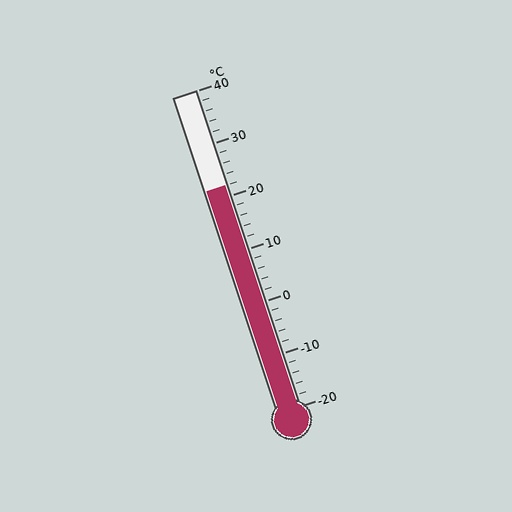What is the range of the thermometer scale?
The thermometer scale ranges from -20°C to 40°C.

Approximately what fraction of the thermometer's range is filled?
The thermometer is filled to approximately 70% of its range.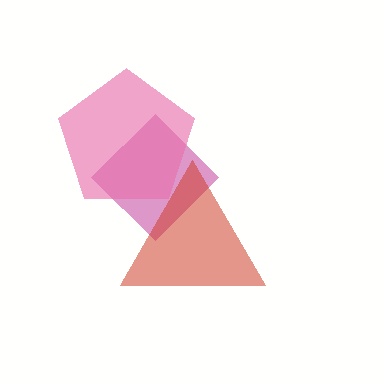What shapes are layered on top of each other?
The layered shapes are: a magenta diamond, a pink pentagon, a red triangle.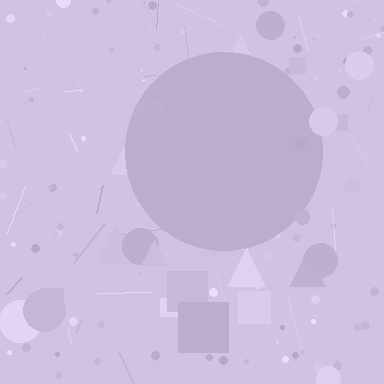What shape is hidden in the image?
A circle is hidden in the image.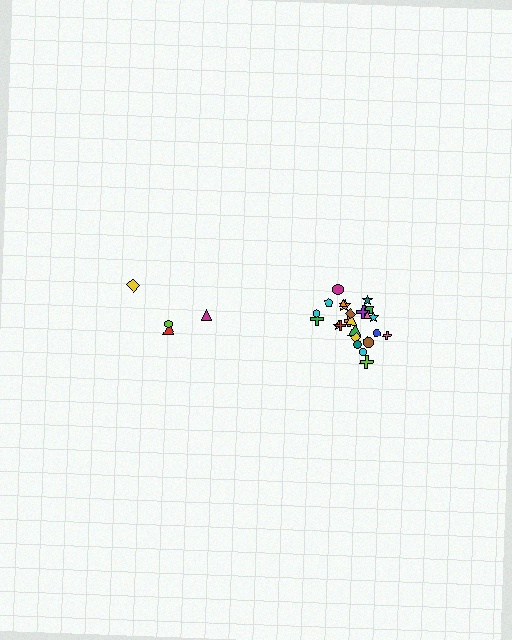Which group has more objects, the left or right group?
The right group.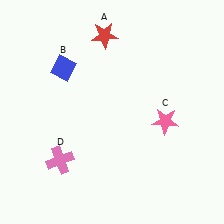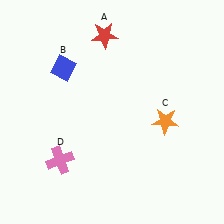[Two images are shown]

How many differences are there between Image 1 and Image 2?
There is 1 difference between the two images.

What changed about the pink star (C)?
In Image 1, C is pink. In Image 2, it changed to orange.